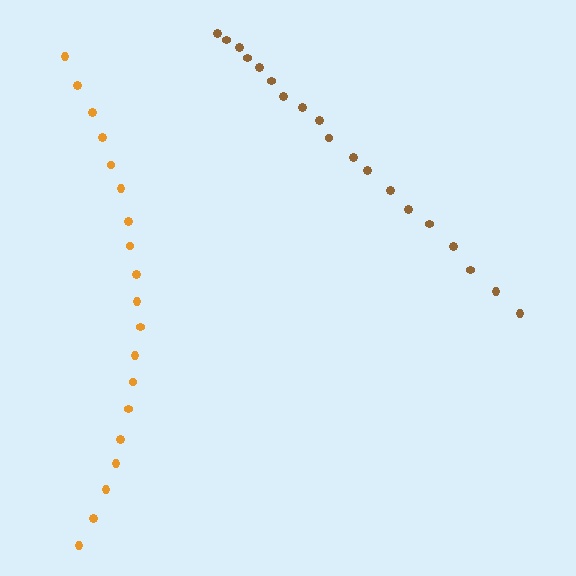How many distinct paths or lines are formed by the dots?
There are 2 distinct paths.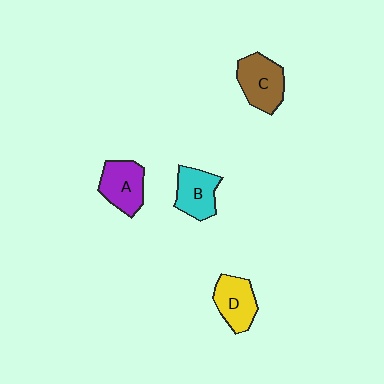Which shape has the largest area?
Shape C (brown).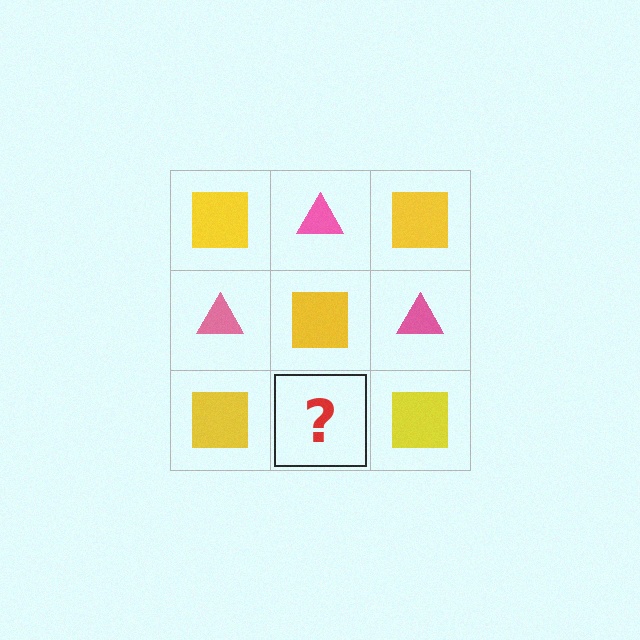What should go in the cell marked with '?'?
The missing cell should contain a pink triangle.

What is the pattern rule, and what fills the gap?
The rule is that it alternates yellow square and pink triangle in a checkerboard pattern. The gap should be filled with a pink triangle.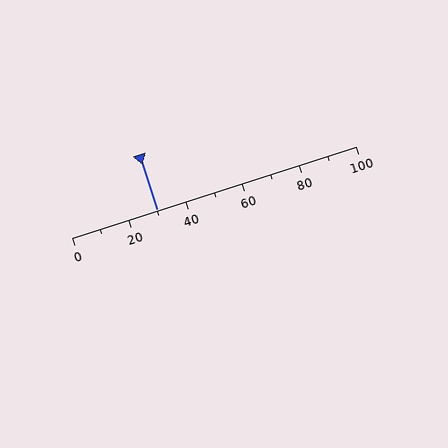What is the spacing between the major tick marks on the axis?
The major ticks are spaced 20 apart.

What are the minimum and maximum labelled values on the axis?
The axis runs from 0 to 100.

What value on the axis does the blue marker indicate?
The marker indicates approximately 30.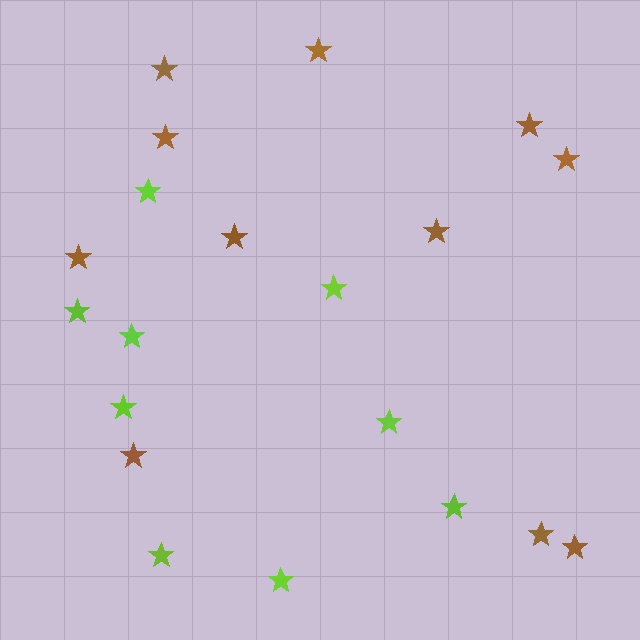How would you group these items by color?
There are 2 groups: one group of brown stars (11) and one group of lime stars (9).